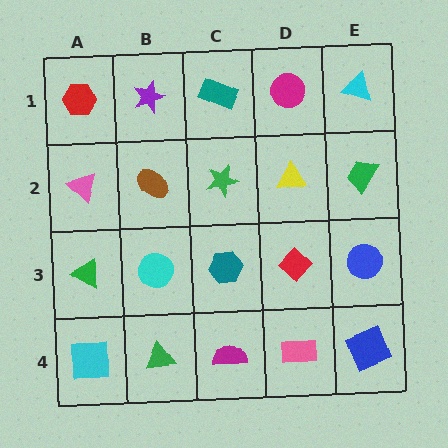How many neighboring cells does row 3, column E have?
3.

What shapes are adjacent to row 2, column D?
A magenta circle (row 1, column D), a red diamond (row 3, column D), a green star (row 2, column C), a green trapezoid (row 2, column E).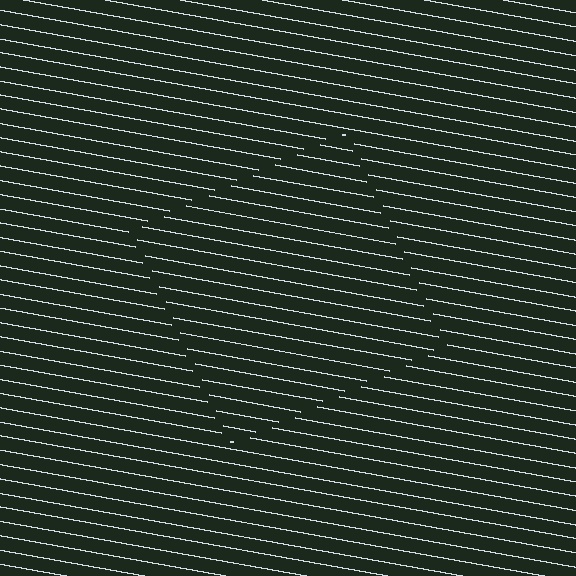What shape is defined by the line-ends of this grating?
An illusory square. The interior of the shape contains the same grating, shifted by half a period — the contour is defined by the phase discontinuity where line-ends from the inner and outer gratings abut.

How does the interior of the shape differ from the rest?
The interior of the shape contains the same grating, shifted by half a period — the contour is defined by the phase discontinuity where line-ends from the inner and outer gratings abut.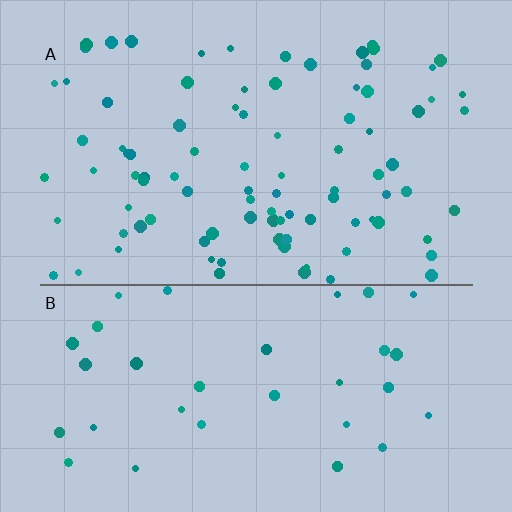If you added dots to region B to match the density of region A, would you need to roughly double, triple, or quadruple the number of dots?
Approximately triple.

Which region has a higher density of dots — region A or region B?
A (the top).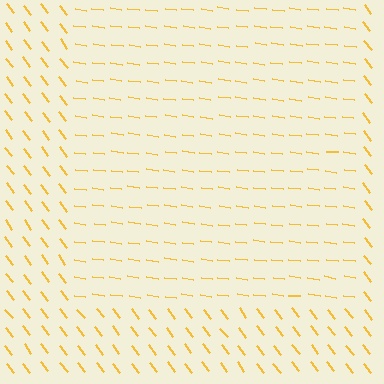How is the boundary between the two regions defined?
The boundary is defined purely by a change in line orientation (approximately 45 degrees difference). All lines are the same color and thickness.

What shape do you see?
I see a rectangle.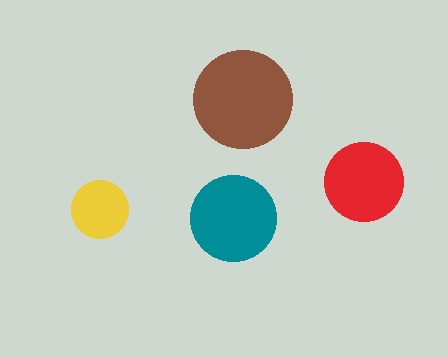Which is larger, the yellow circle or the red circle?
The red one.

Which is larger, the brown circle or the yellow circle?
The brown one.